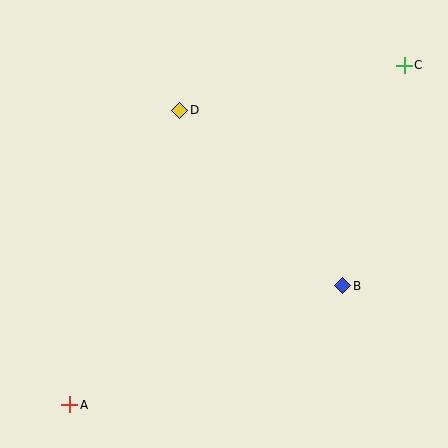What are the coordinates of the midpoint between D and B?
The midpoint between D and B is at (261, 198).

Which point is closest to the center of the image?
Point D at (180, 110) is closest to the center.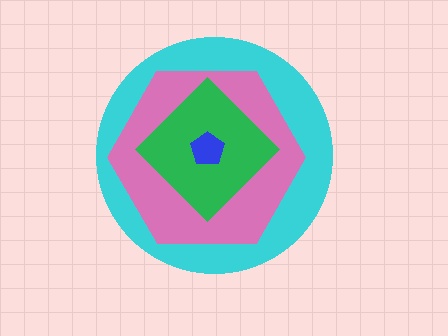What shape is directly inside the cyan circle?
The pink hexagon.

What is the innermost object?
The blue pentagon.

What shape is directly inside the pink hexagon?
The green diamond.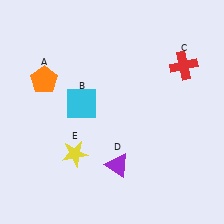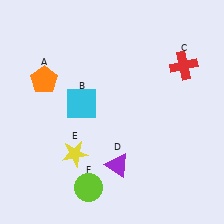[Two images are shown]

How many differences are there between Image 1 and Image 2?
There is 1 difference between the two images.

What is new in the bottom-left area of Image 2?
A lime circle (F) was added in the bottom-left area of Image 2.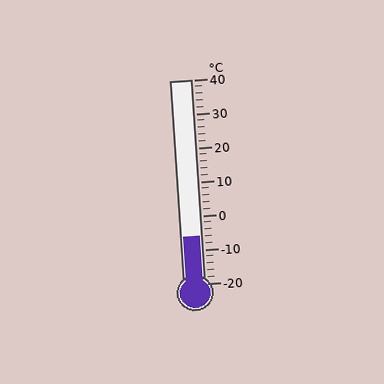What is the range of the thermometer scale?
The thermometer scale ranges from -20°C to 40°C.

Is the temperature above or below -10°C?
The temperature is above -10°C.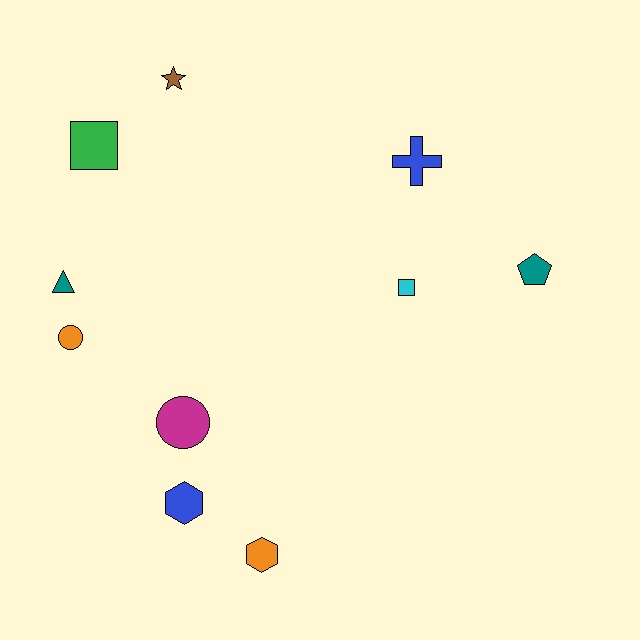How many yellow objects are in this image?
There are no yellow objects.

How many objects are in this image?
There are 10 objects.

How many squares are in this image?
There are 2 squares.